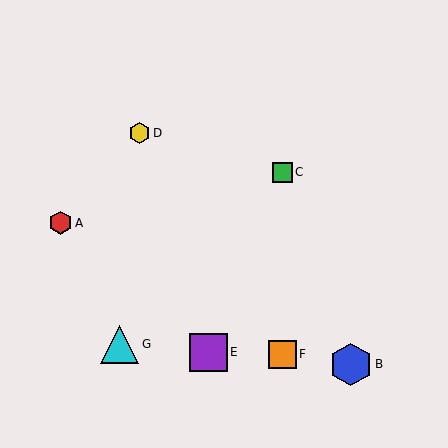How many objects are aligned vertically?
2 objects (C, F) are aligned vertically.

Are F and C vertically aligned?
Yes, both are at x≈282.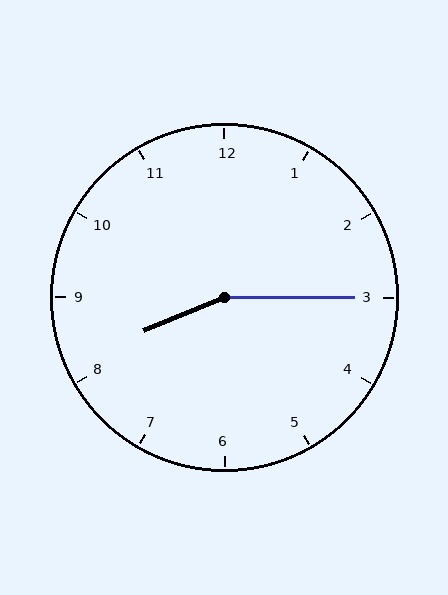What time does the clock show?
8:15.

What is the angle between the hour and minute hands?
Approximately 158 degrees.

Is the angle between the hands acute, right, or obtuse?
It is obtuse.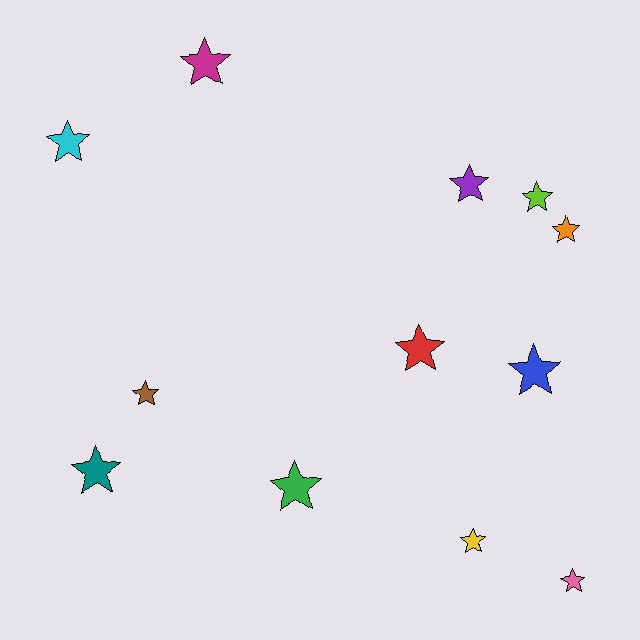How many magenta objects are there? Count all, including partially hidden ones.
There is 1 magenta object.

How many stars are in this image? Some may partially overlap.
There are 12 stars.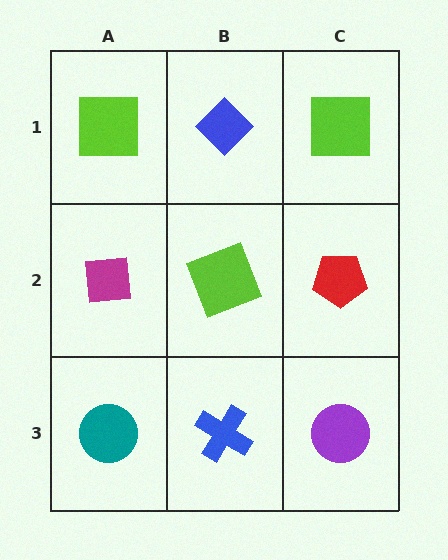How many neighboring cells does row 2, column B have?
4.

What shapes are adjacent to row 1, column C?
A red pentagon (row 2, column C), a blue diamond (row 1, column B).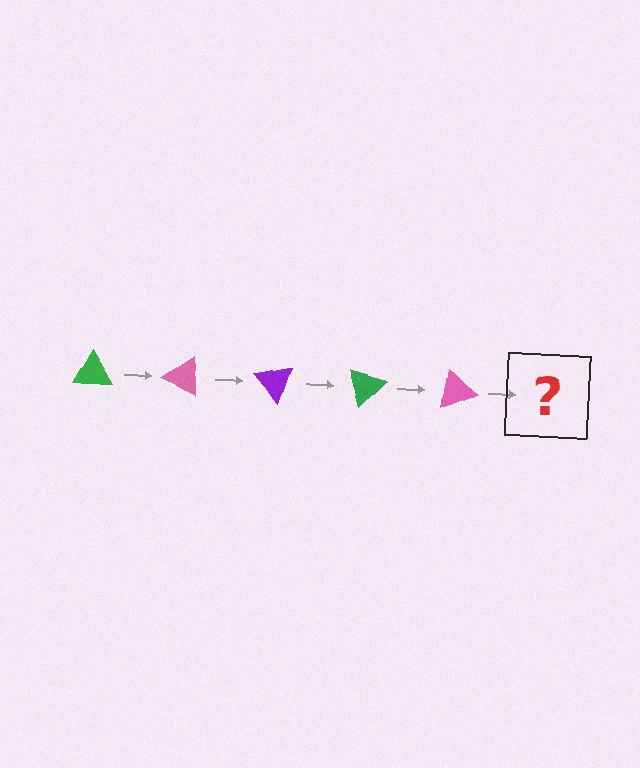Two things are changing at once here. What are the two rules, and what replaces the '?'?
The two rules are that it rotates 25 degrees each step and the color cycles through green, pink, and purple. The '?' should be a purple triangle, rotated 125 degrees from the start.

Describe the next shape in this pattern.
It should be a purple triangle, rotated 125 degrees from the start.